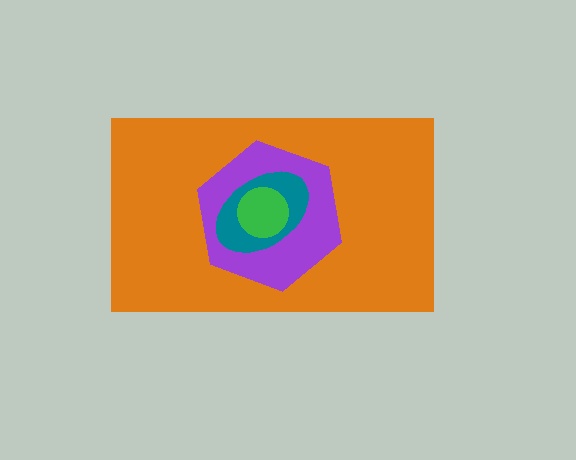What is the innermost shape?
The green circle.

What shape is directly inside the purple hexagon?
The teal ellipse.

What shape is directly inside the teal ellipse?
The green circle.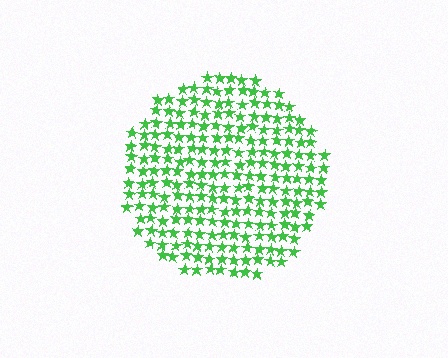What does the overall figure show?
The overall figure shows a circle.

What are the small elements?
The small elements are stars.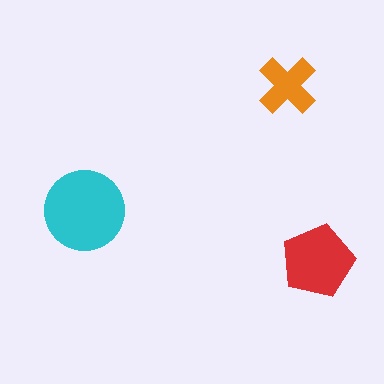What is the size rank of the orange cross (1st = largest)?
3rd.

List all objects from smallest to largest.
The orange cross, the red pentagon, the cyan circle.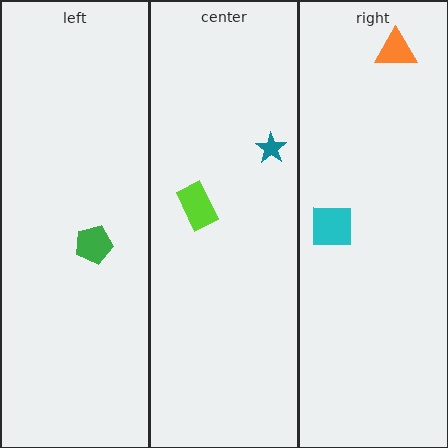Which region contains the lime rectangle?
The center region.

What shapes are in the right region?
The orange triangle, the cyan square.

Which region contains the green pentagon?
The left region.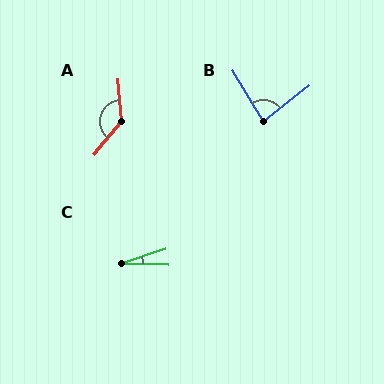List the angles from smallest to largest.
C (20°), B (83°), A (135°).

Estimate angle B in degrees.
Approximately 83 degrees.